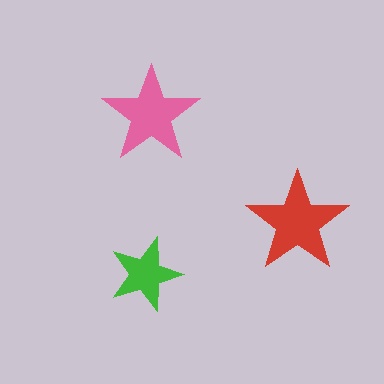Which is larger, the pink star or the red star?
The red one.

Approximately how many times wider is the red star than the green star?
About 1.5 times wider.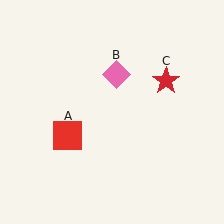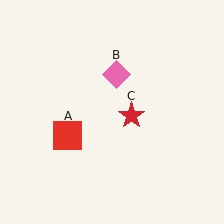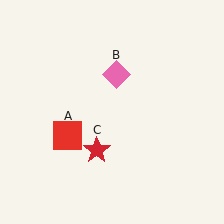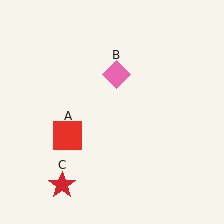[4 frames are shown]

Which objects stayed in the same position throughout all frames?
Red square (object A) and pink diamond (object B) remained stationary.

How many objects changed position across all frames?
1 object changed position: red star (object C).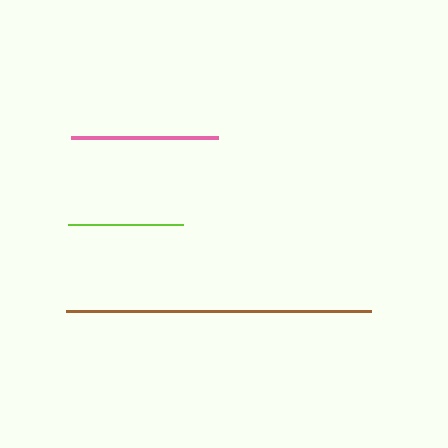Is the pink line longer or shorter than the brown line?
The brown line is longer than the pink line.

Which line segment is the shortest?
The lime line is the shortest at approximately 115 pixels.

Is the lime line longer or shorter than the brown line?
The brown line is longer than the lime line.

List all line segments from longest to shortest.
From longest to shortest: brown, pink, lime.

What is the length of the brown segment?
The brown segment is approximately 304 pixels long.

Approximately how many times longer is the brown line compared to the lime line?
The brown line is approximately 2.6 times the length of the lime line.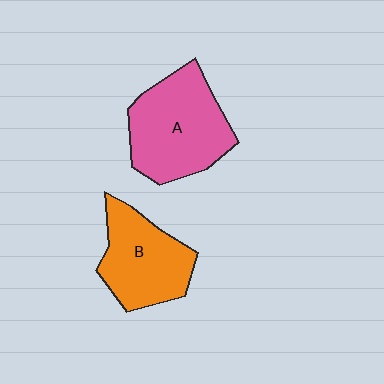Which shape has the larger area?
Shape A (pink).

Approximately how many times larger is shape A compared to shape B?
Approximately 1.2 times.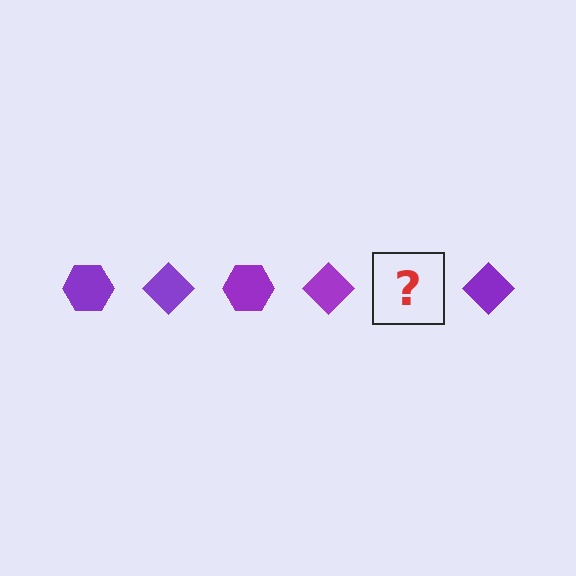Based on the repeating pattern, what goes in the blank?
The blank should be a purple hexagon.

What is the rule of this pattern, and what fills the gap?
The rule is that the pattern cycles through hexagon, diamond shapes in purple. The gap should be filled with a purple hexagon.